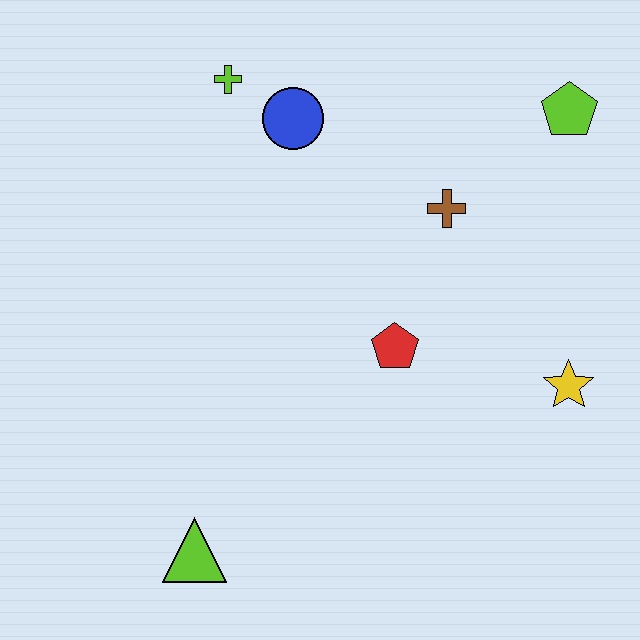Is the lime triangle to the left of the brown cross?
Yes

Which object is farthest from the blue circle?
The lime triangle is farthest from the blue circle.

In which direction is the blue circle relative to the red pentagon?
The blue circle is above the red pentagon.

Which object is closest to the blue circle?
The lime cross is closest to the blue circle.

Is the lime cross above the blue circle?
Yes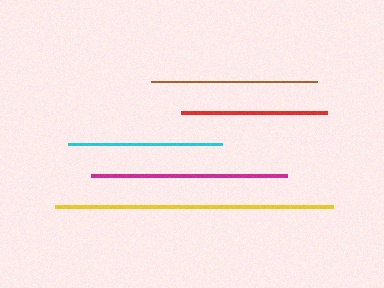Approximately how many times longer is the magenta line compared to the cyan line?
The magenta line is approximately 1.3 times the length of the cyan line.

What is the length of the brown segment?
The brown segment is approximately 167 pixels long.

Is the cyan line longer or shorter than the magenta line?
The magenta line is longer than the cyan line.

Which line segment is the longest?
The yellow line is the longest at approximately 278 pixels.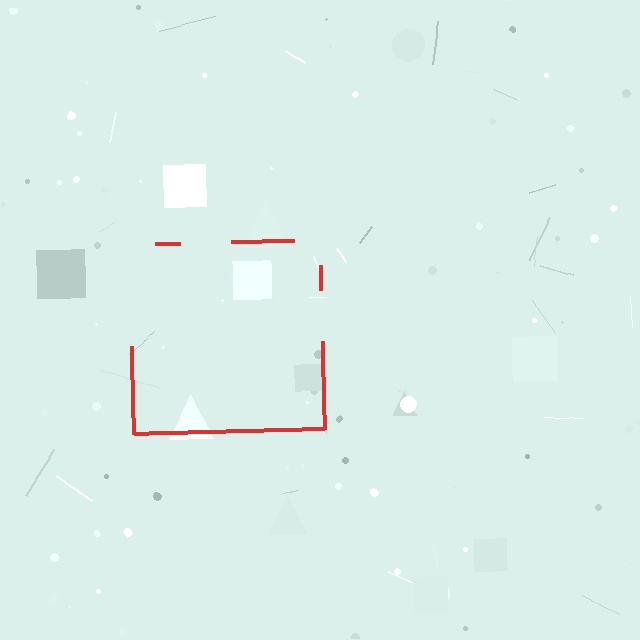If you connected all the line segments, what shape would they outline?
They would outline a square.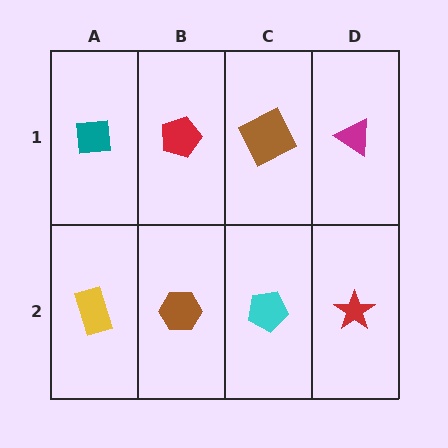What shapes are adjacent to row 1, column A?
A yellow rectangle (row 2, column A), a red pentagon (row 1, column B).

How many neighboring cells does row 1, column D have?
2.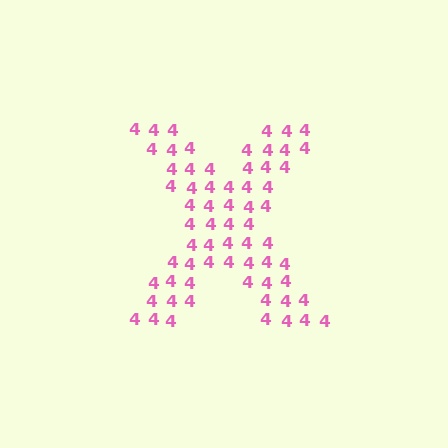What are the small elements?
The small elements are digit 4's.